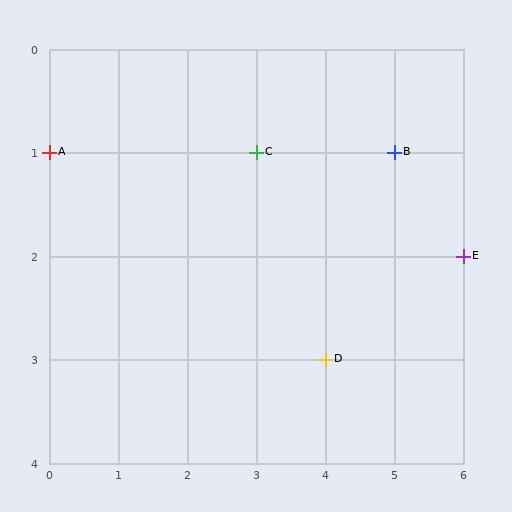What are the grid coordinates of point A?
Point A is at grid coordinates (0, 1).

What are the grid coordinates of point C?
Point C is at grid coordinates (3, 1).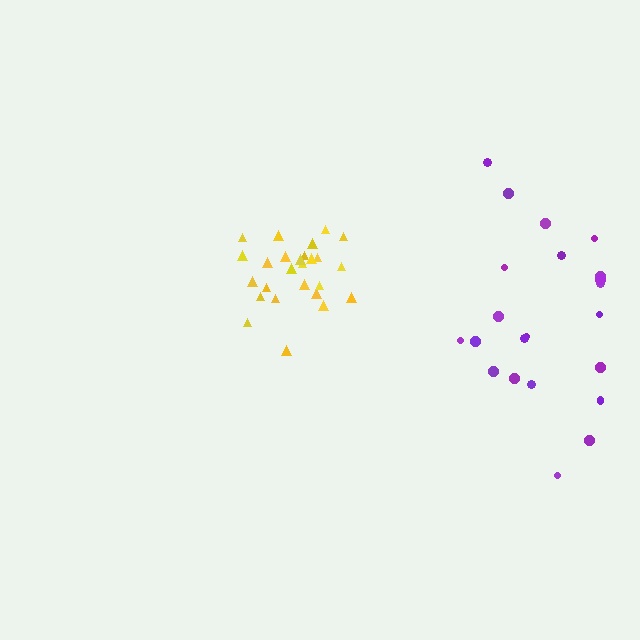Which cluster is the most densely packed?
Yellow.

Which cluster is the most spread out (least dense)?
Purple.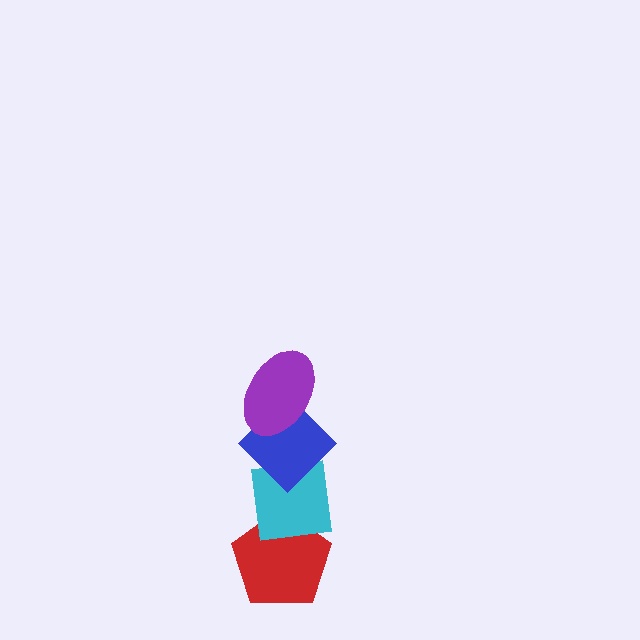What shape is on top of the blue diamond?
The purple ellipse is on top of the blue diamond.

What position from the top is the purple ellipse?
The purple ellipse is 1st from the top.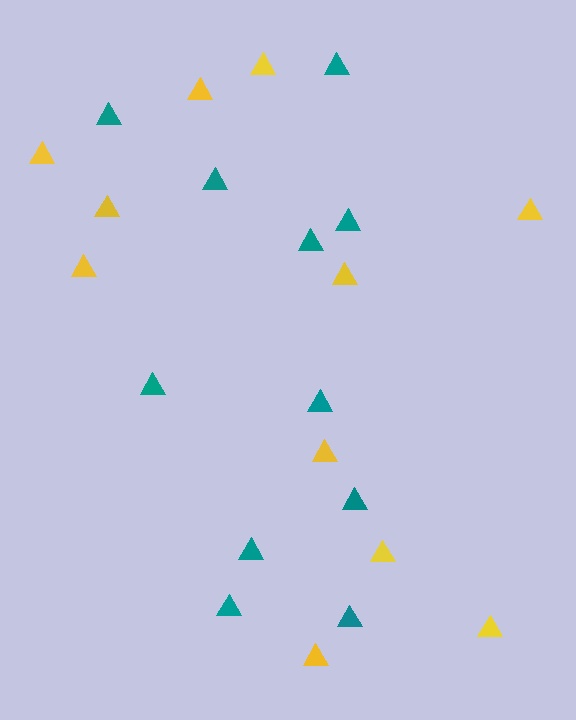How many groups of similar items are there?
There are 2 groups: one group of yellow triangles (11) and one group of teal triangles (11).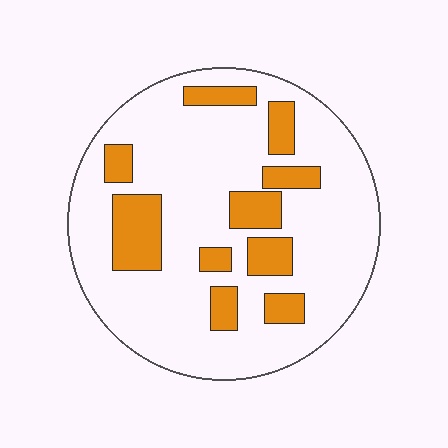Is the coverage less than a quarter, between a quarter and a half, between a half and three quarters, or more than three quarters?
Less than a quarter.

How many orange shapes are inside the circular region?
10.